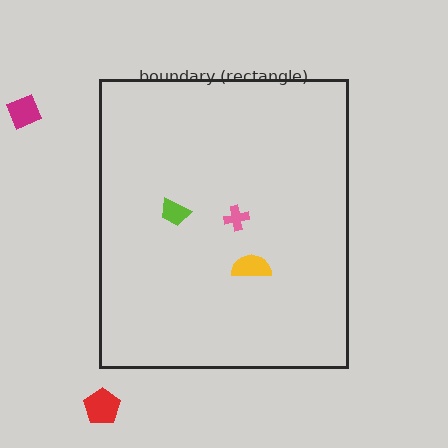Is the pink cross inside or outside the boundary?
Inside.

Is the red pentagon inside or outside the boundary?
Outside.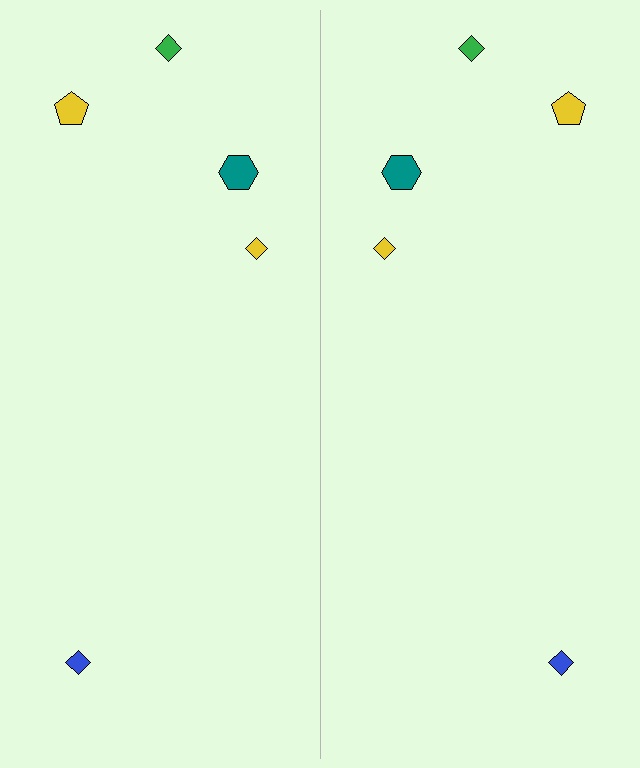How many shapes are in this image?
There are 10 shapes in this image.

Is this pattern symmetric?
Yes, this pattern has bilateral (reflection) symmetry.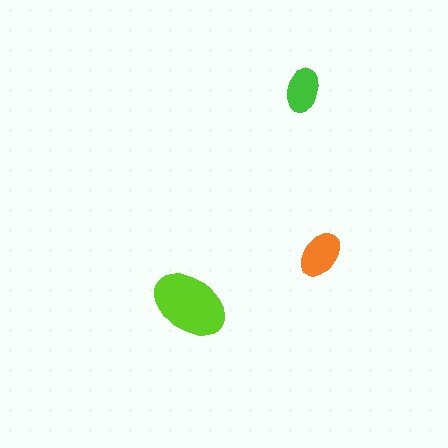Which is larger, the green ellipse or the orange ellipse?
The orange one.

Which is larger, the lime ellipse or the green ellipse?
The lime one.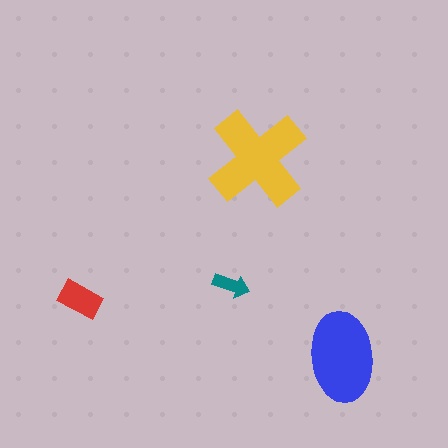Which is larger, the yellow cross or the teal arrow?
The yellow cross.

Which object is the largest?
The yellow cross.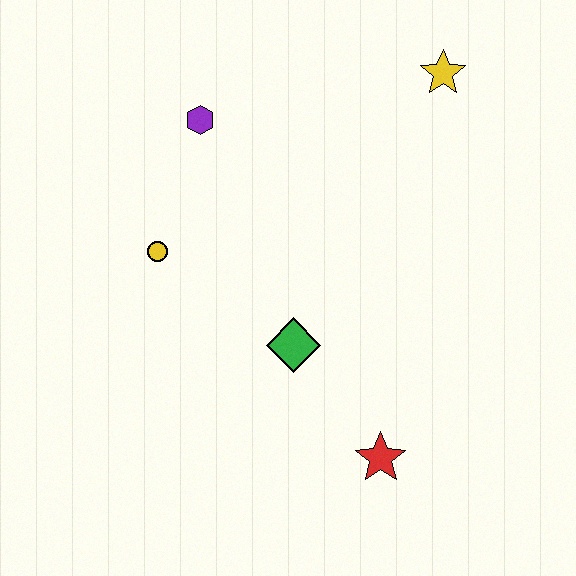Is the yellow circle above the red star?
Yes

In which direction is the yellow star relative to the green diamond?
The yellow star is above the green diamond.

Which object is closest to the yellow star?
The purple hexagon is closest to the yellow star.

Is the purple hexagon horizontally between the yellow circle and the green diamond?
Yes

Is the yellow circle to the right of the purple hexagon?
No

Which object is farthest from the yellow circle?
The yellow star is farthest from the yellow circle.